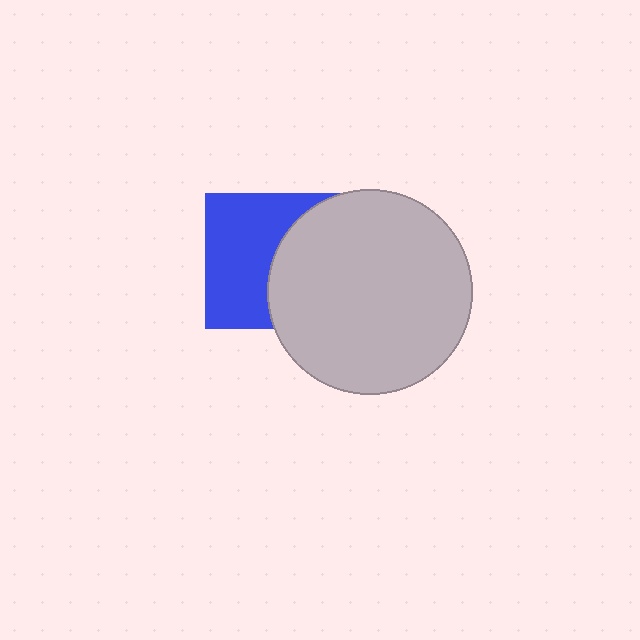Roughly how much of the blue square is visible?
About half of it is visible (roughly 56%).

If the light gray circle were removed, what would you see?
You would see the complete blue square.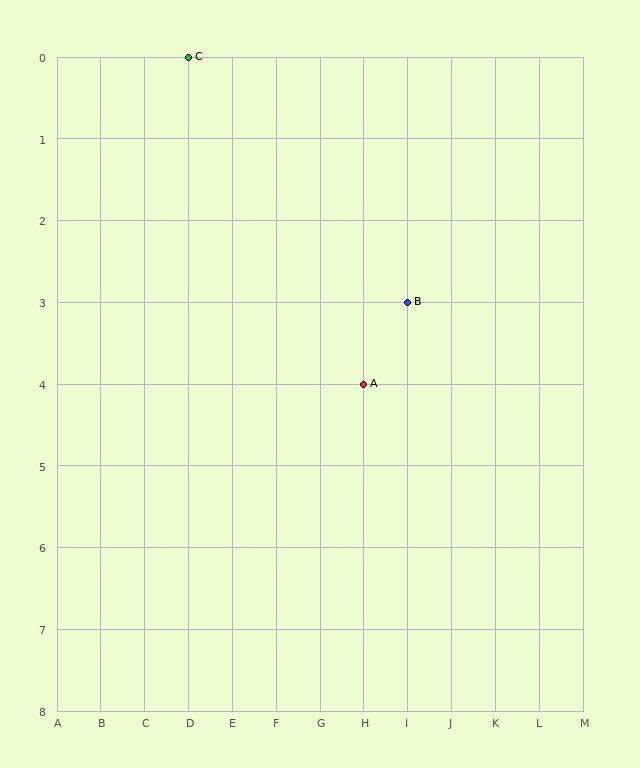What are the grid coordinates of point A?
Point A is at grid coordinates (H, 4).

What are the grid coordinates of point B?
Point B is at grid coordinates (I, 3).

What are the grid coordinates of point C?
Point C is at grid coordinates (D, 0).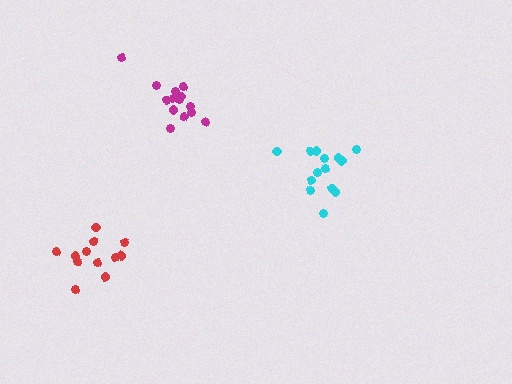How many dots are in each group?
Group 1: 14 dots, Group 2: 12 dots, Group 3: 14 dots (40 total).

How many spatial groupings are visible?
There are 3 spatial groupings.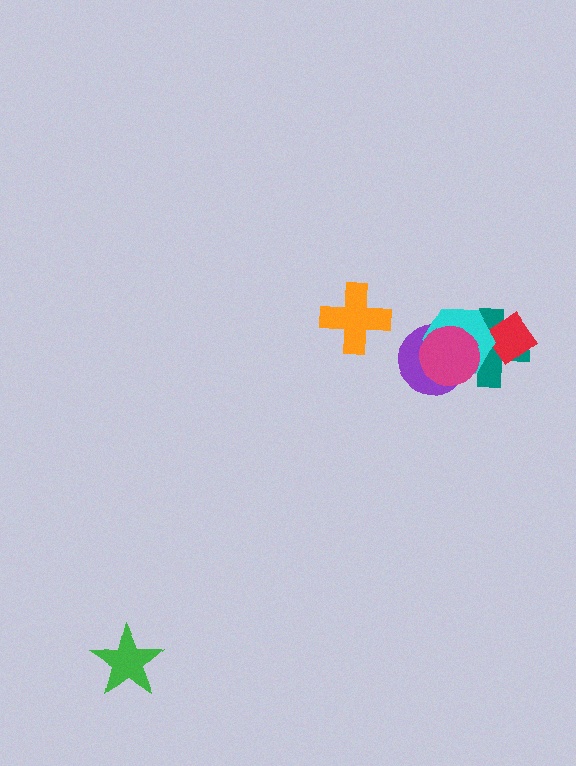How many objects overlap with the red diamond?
2 objects overlap with the red diamond.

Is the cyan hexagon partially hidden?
Yes, it is partially covered by another shape.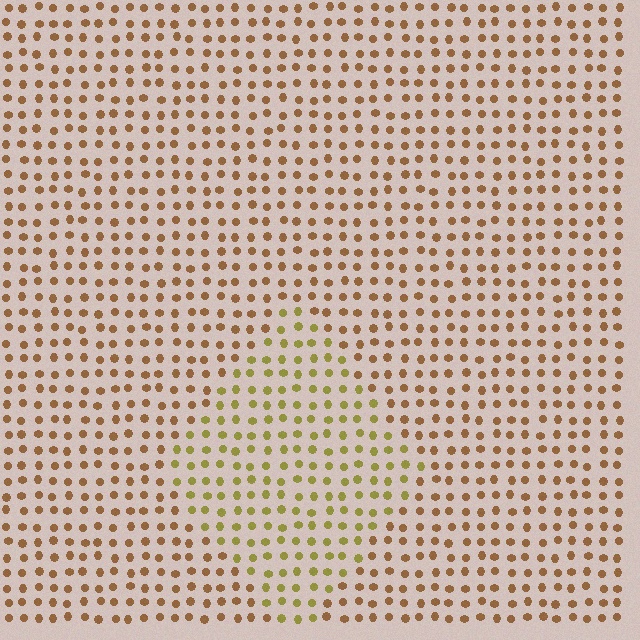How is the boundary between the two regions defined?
The boundary is defined purely by a slight shift in hue (about 33 degrees). Spacing, size, and orientation are identical on both sides.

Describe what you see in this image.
The image is filled with small brown elements in a uniform arrangement. A diamond-shaped region is visible where the elements are tinted to a slightly different hue, forming a subtle color boundary.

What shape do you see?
I see a diamond.